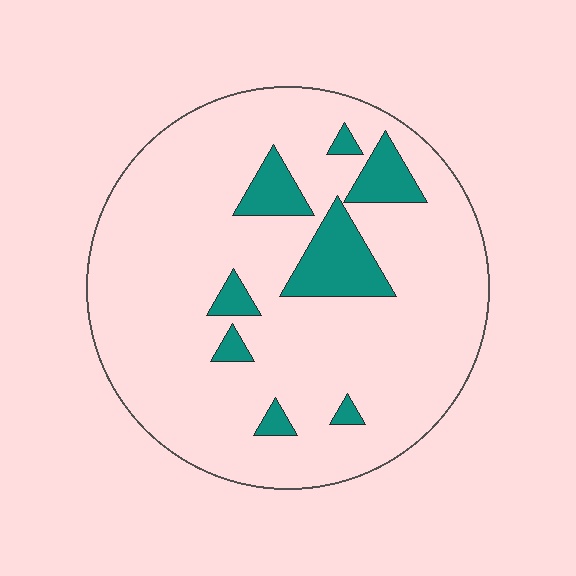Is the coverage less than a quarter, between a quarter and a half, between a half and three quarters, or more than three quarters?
Less than a quarter.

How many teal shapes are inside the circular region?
8.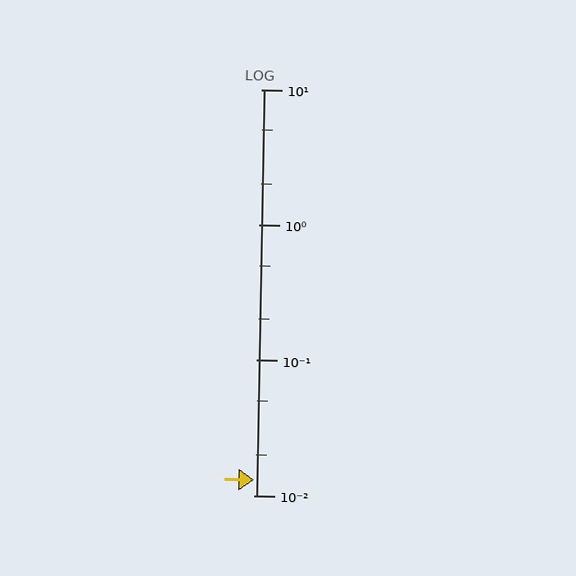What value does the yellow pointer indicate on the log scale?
The pointer indicates approximately 0.013.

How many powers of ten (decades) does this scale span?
The scale spans 3 decades, from 0.01 to 10.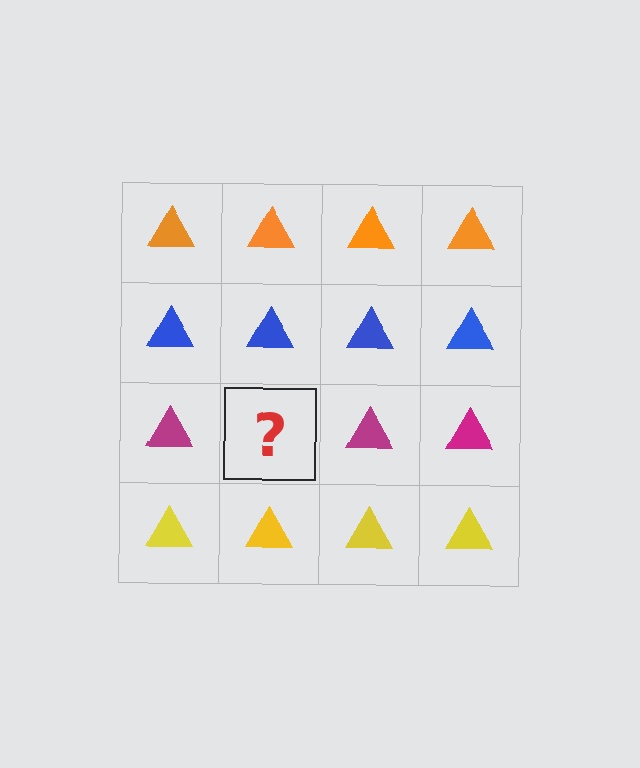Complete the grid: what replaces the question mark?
The question mark should be replaced with a magenta triangle.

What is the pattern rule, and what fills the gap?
The rule is that each row has a consistent color. The gap should be filled with a magenta triangle.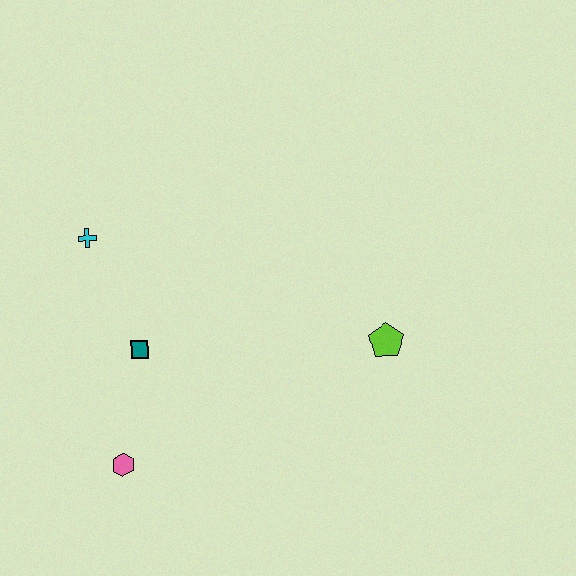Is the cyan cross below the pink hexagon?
No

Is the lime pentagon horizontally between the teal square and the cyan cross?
No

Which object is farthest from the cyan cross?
The lime pentagon is farthest from the cyan cross.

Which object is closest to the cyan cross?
The teal square is closest to the cyan cross.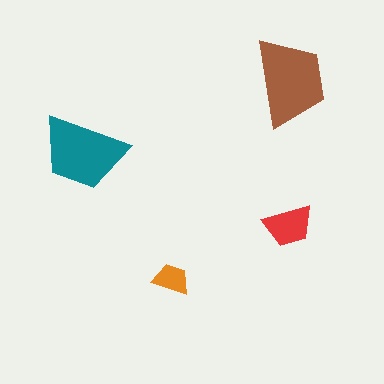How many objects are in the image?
There are 4 objects in the image.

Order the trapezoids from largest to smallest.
the brown one, the teal one, the red one, the orange one.